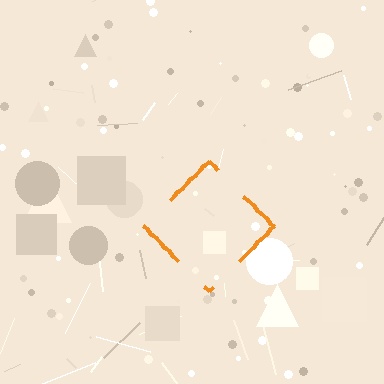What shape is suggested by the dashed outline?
The dashed outline suggests a diamond.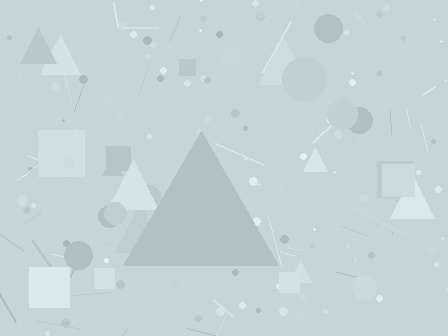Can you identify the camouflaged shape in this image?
The camouflaged shape is a triangle.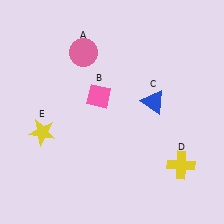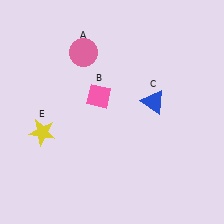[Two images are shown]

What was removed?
The yellow cross (D) was removed in Image 2.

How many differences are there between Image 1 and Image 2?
There is 1 difference between the two images.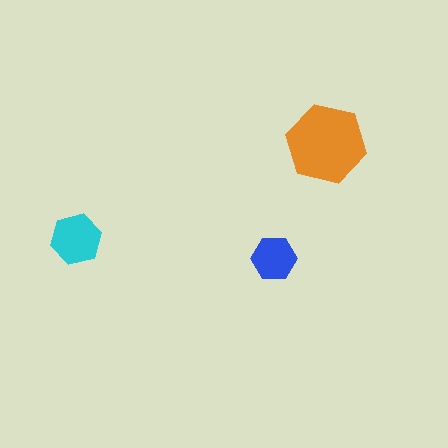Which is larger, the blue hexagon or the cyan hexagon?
The cyan one.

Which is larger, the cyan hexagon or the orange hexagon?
The orange one.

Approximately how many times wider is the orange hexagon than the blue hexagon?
About 2 times wider.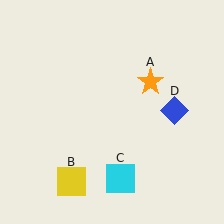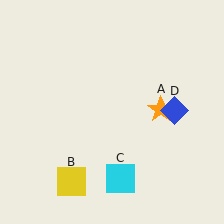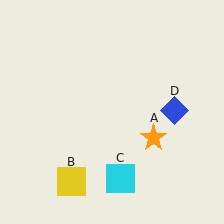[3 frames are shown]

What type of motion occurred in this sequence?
The orange star (object A) rotated clockwise around the center of the scene.